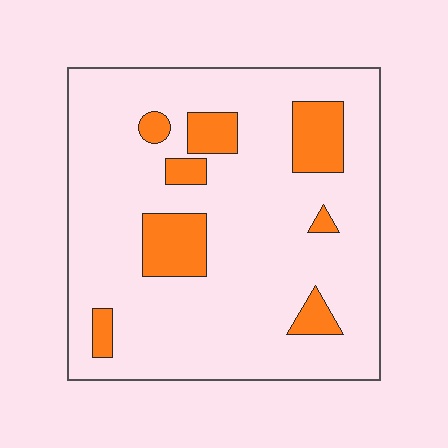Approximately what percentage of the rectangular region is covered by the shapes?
Approximately 15%.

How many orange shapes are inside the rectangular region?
8.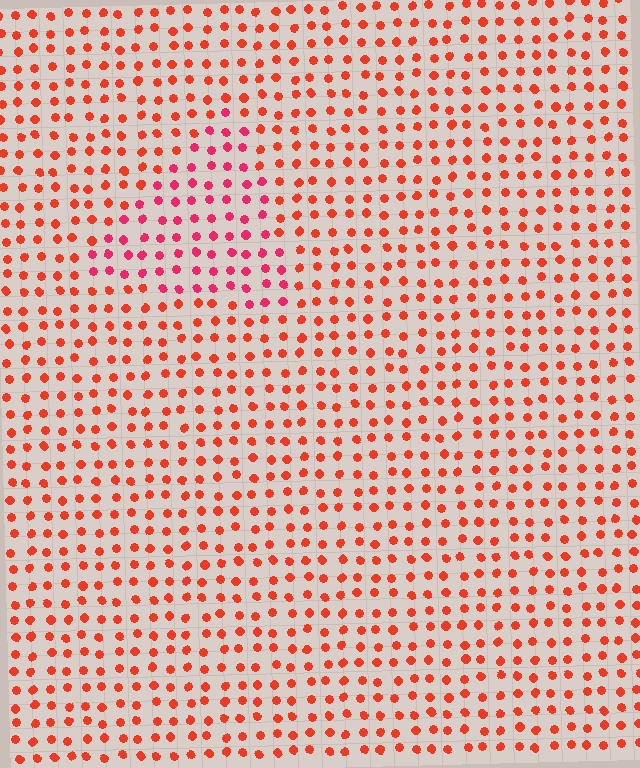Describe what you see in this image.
The image is filled with small red elements in a uniform arrangement. A triangle-shaped region is visible where the elements are tinted to a slightly different hue, forming a subtle color boundary.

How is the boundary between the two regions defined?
The boundary is defined purely by a slight shift in hue (about 27 degrees). Spacing, size, and orientation are identical on both sides.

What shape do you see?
I see a triangle.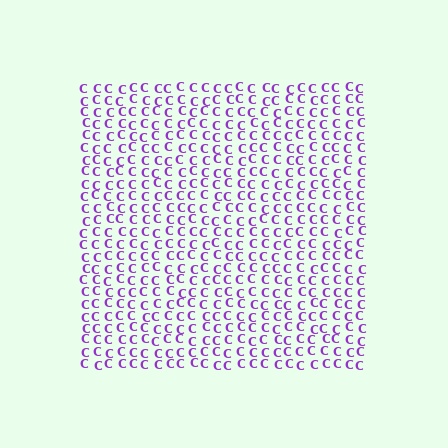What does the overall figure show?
The overall figure shows a square.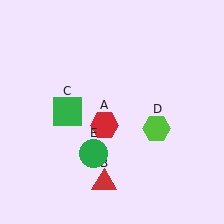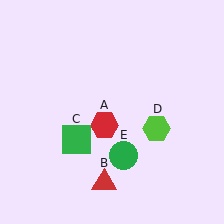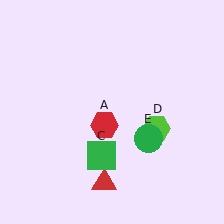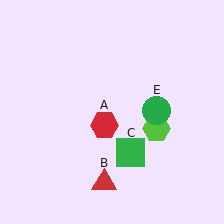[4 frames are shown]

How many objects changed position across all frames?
2 objects changed position: green square (object C), green circle (object E).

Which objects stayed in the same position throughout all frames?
Red hexagon (object A) and red triangle (object B) and lime hexagon (object D) remained stationary.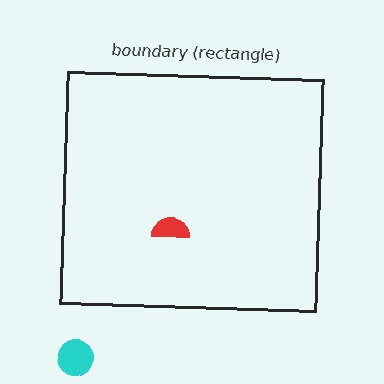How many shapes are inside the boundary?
1 inside, 1 outside.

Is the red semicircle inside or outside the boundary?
Inside.